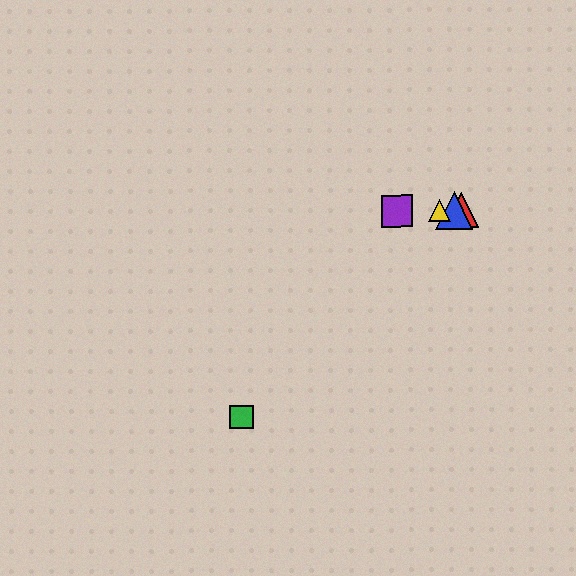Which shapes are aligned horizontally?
The red triangle, the blue triangle, the yellow triangle, the purple square are aligned horizontally.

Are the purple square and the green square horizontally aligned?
No, the purple square is at y≈211 and the green square is at y≈417.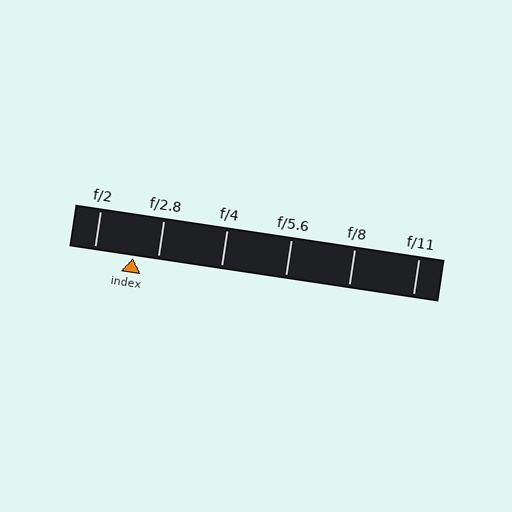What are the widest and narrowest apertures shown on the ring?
The widest aperture shown is f/2 and the narrowest is f/11.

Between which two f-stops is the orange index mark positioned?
The index mark is between f/2 and f/2.8.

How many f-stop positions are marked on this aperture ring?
There are 6 f-stop positions marked.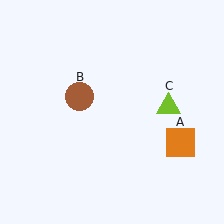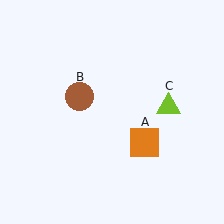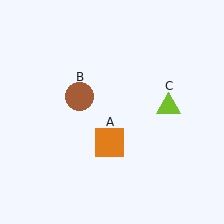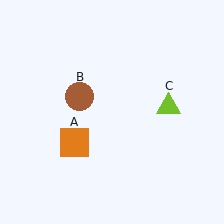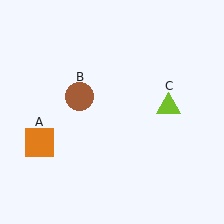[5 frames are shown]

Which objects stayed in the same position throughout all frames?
Brown circle (object B) and lime triangle (object C) remained stationary.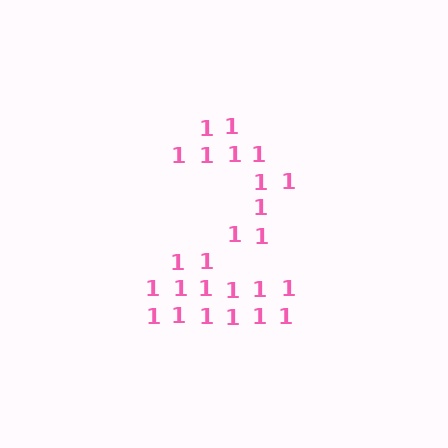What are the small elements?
The small elements are digit 1's.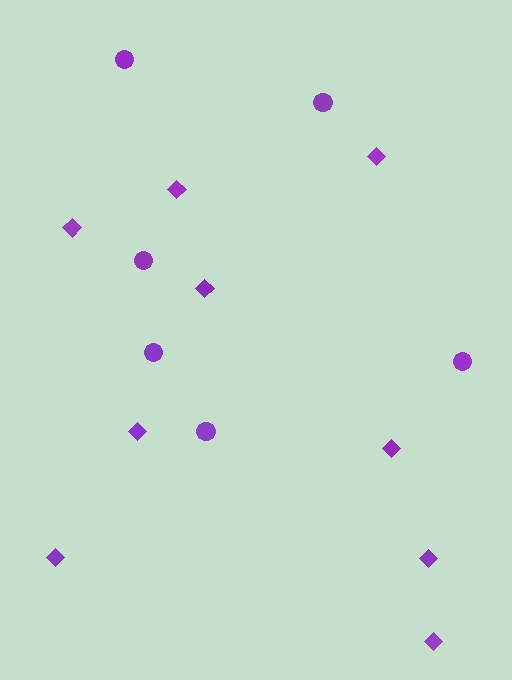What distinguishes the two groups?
There are 2 groups: one group of circles (6) and one group of diamonds (9).